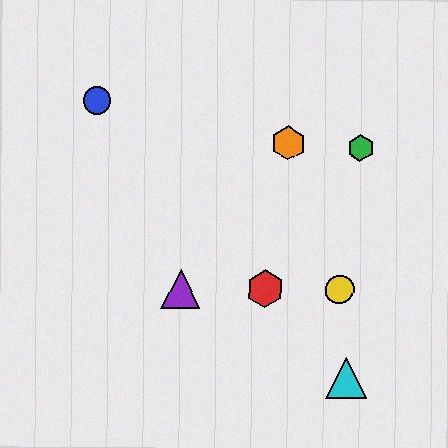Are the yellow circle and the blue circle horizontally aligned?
No, the yellow circle is at y≈290 and the blue circle is at y≈101.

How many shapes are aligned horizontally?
3 shapes (the red hexagon, the yellow circle, the purple triangle) are aligned horizontally.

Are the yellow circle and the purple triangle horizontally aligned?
Yes, both are at y≈290.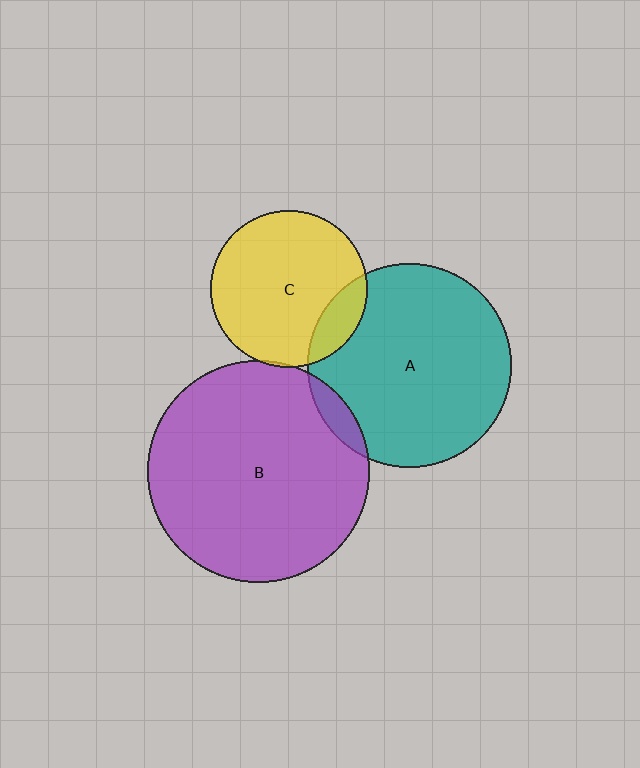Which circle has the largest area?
Circle B (purple).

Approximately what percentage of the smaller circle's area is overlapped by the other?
Approximately 5%.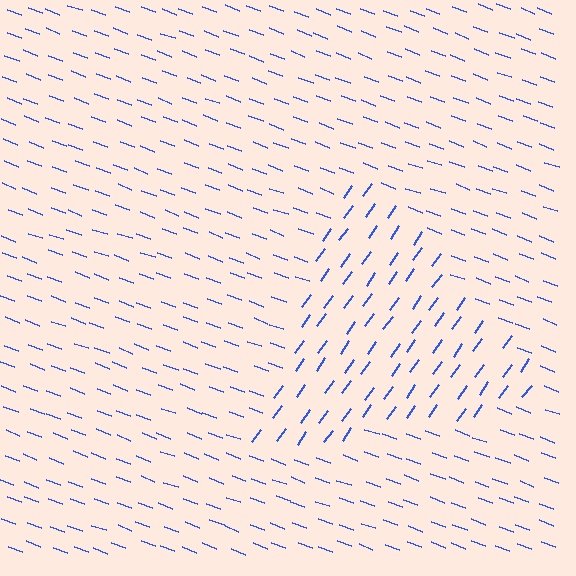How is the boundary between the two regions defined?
The boundary is defined purely by a change in line orientation (approximately 75 degrees difference). All lines are the same color and thickness.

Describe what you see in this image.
The image is filled with small blue line segments. A triangle region in the image has lines oriented differently from the surrounding lines, creating a visible texture boundary.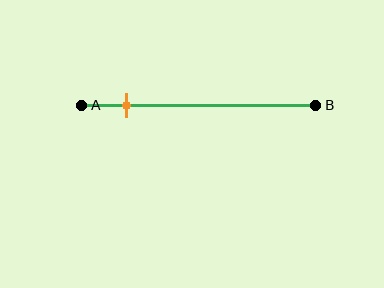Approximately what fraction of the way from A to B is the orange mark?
The orange mark is approximately 20% of the way from A to B.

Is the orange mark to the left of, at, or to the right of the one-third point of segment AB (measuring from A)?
The orange mark is to the left of the one-third point of segment AB.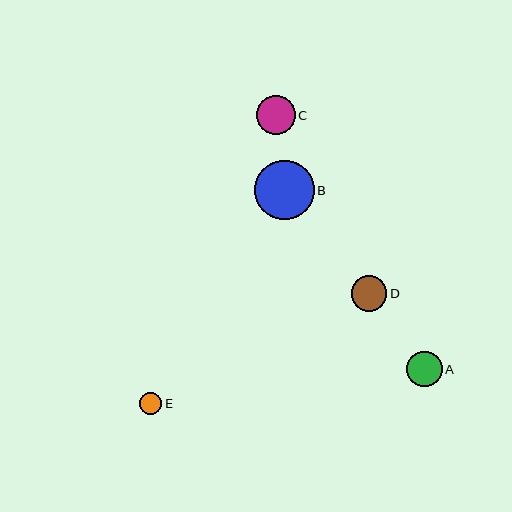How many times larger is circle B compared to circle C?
Circle B is approximately 1.5 times the size of circle C.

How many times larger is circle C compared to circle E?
Circle C is approximately 1.8 times the size of circle E.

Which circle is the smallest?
Circle E is the smallest with a size of approximately 22 pixels.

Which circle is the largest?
Circle B is the largest with a size of approximately 59 pixels.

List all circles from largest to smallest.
From largest to smallest: B, C, A, D, E.